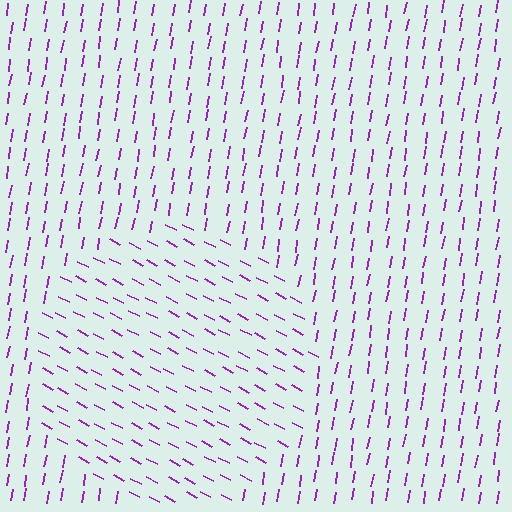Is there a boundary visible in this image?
Yes, there is a texture boundary formed by a change in line orientation.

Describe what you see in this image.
The image is filled with small purple line segments. A circle region in the image has lines oriented differently from the surrounding lines, creating a visible texture boundary.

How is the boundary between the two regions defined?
The boundary is defined purely by a change in line orientation (approximately 72 degrees difference). All lines are the same color and thickness.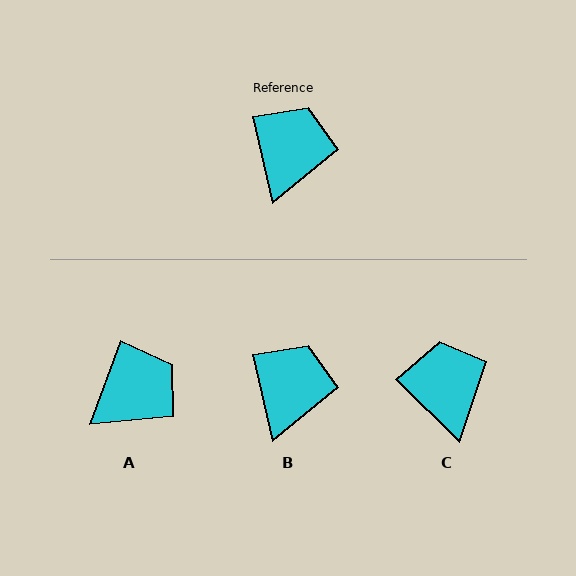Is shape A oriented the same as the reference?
No, it is off by about 34 degrees.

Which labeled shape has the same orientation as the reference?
B.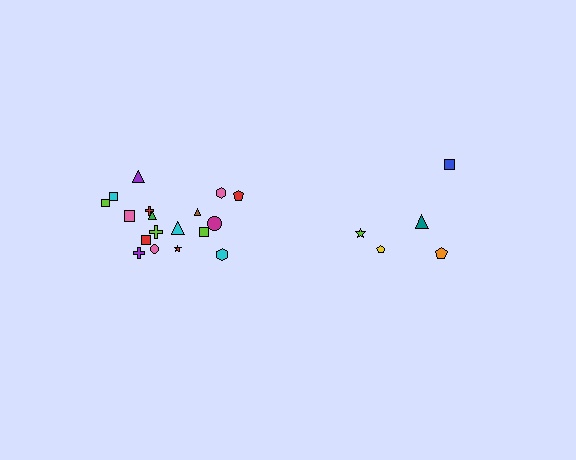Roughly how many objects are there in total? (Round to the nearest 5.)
Roughly 25 objects in total.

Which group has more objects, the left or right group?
The left group.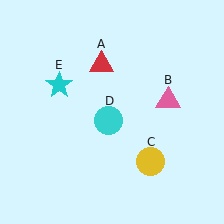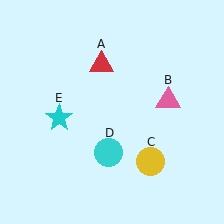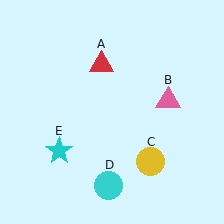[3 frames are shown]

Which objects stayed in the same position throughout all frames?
Red triangle (object A) and pink triangle (object B) and yellow circle (object C) remained stationary.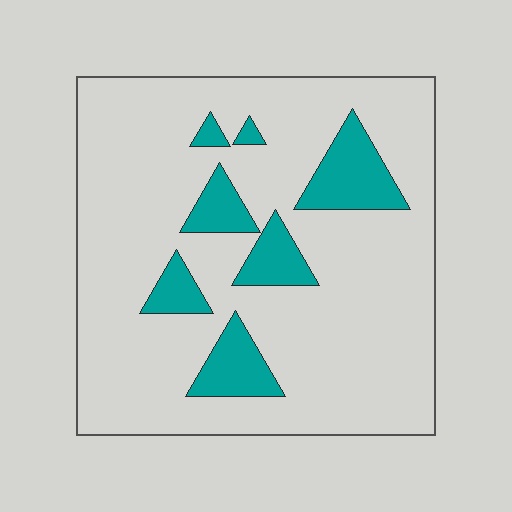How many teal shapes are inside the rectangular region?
7.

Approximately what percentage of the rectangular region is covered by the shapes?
Approximately 15%.